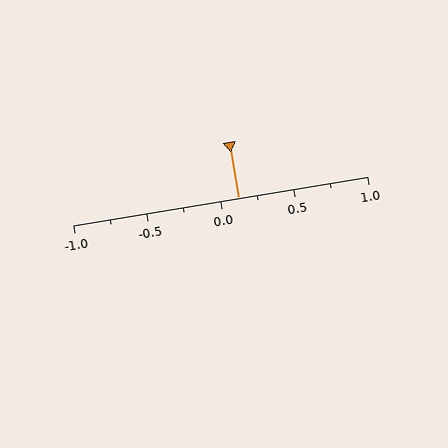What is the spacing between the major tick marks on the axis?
The major ticks are spaced 0.5 apart.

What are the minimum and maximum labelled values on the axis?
The axis runs from -1.0 to 1.0.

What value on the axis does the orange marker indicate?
The marker indicates approximately 0.12.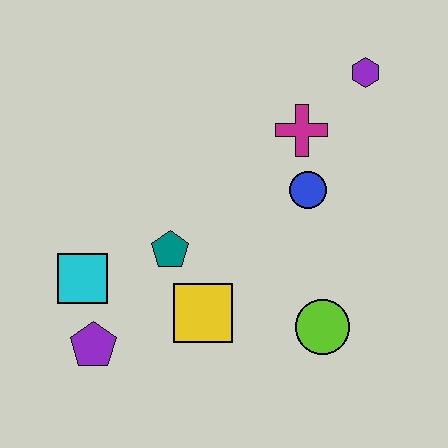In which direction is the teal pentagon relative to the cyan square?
The teal pentagon is to the right of the cyan square.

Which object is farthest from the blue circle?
The purple pentagon is farthest from the blue circle.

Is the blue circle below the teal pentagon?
No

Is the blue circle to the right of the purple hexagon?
No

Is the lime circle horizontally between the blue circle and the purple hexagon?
Yes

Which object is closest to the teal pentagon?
The yellow square is closest to the teal pentagon.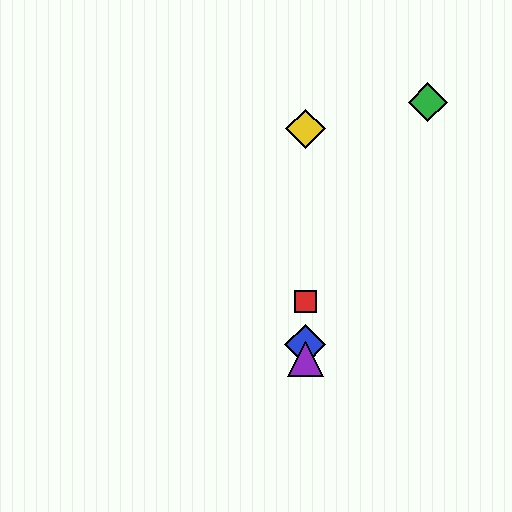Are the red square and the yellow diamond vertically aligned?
Yes, both are at x≈305.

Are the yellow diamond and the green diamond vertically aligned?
No, the yellow diamond is at x≈305 and the green diamond is at x≈428.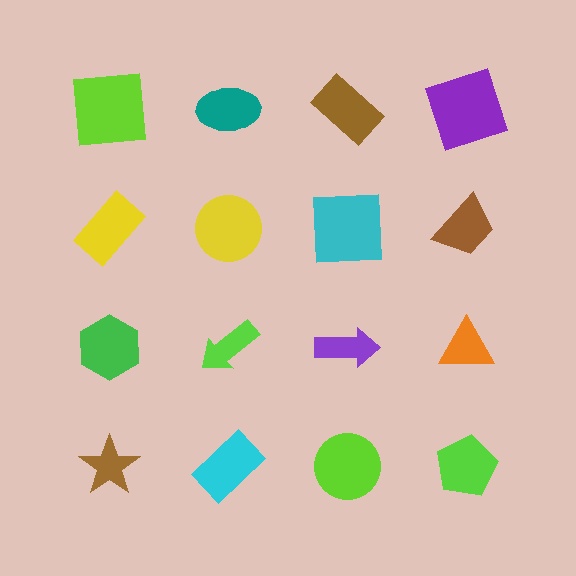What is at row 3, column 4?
An orange triangle.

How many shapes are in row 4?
4 shapes.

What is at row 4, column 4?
A lime pentagon.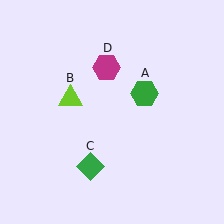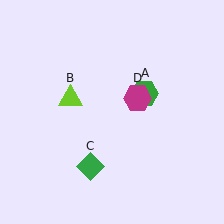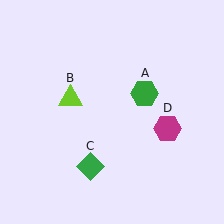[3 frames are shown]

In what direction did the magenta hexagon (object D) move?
The magenta hexagon (object D) moved down and to the right.